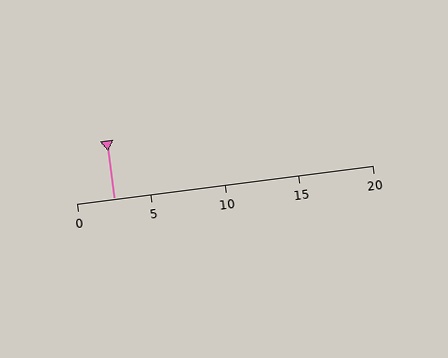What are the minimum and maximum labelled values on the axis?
The axis runs from 0 to 20.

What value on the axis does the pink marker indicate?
The marker indicates approximately 2.5.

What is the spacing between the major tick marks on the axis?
The major ticks are spaced 5 apart.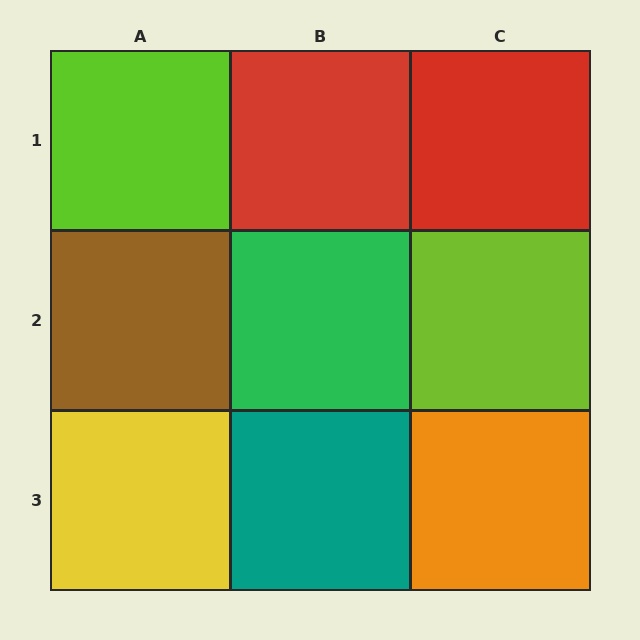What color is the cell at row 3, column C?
Orange.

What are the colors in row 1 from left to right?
Lime, red, red.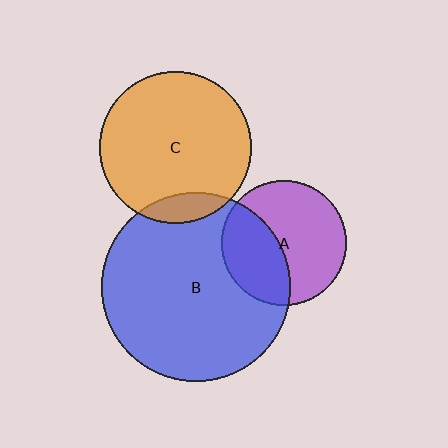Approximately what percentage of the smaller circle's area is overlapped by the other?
Approximately 10%.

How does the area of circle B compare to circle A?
Approximately 2.3 times.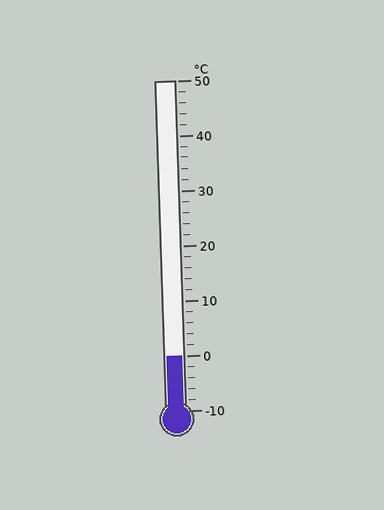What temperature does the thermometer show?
The thermometer shows approximately 0°C.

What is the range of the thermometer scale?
The thermometer scale ranges from -10°C to 50°C.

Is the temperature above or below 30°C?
The temperature is below 30°C.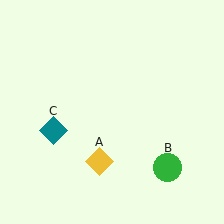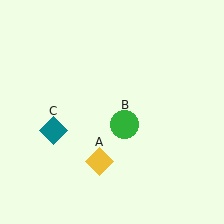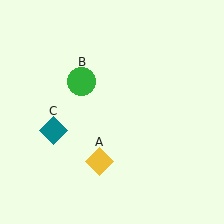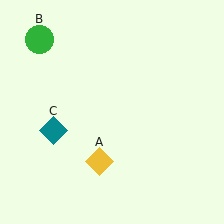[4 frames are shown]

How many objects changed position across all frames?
1 object changed position: green circle (object B).